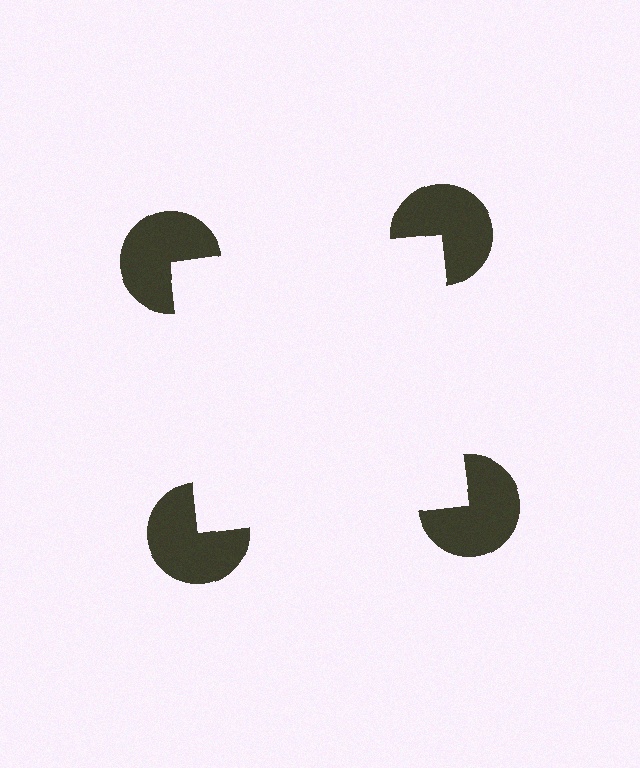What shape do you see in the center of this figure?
An illusory square — its edges are inferred from the aligned wedge cuts in the pac-man discs, not physically drawn.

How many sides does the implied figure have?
4 sides.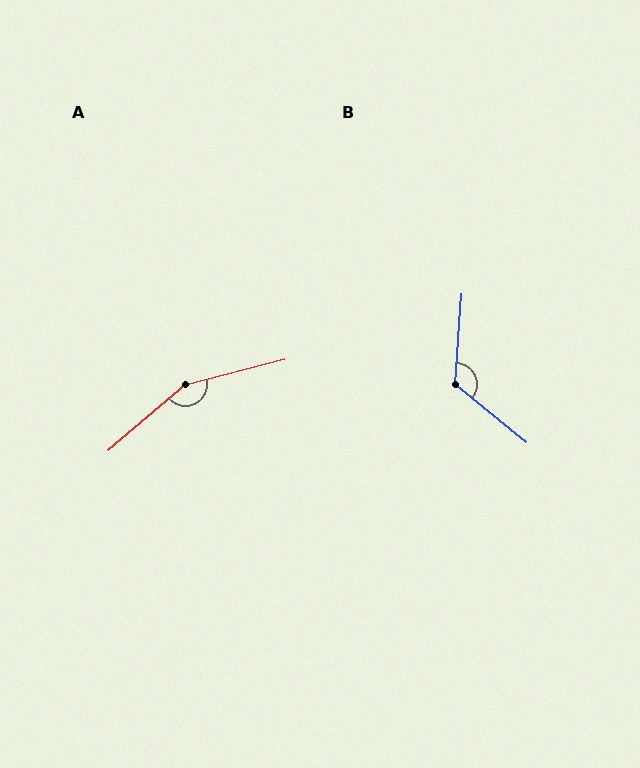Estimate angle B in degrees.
Approximately 125 degrees.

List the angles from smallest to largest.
B (125°), A (154°).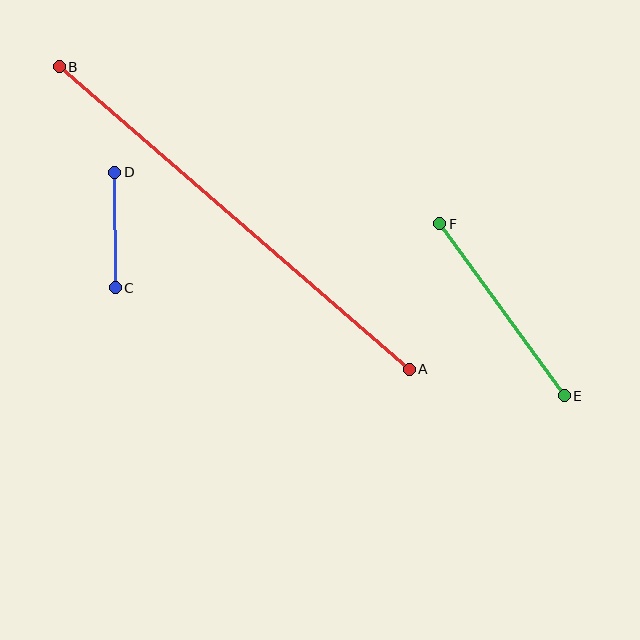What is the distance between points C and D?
The distance is approximately 115 pixels.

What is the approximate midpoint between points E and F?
The midpoint is at approximately (502, 310) pixels.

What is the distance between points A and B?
The distance is approximately 462 pixels.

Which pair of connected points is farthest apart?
Points A and B are farthest apart.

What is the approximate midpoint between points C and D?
The midpoint is at approximately (115, 230) pixels.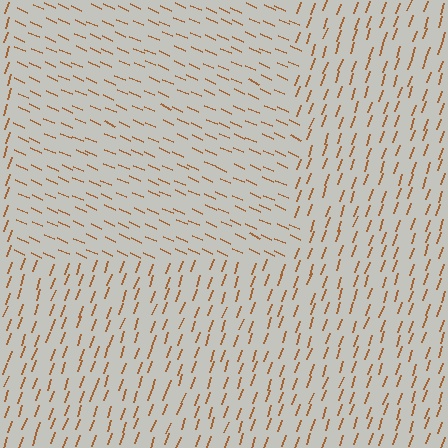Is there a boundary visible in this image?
Yes, there is a texture boundary formed by a change in line orientation.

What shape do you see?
I see a rectangle.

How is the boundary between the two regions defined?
The boundary is defined purely by a change in line orientation (approximately 85 degrees difference). All lines are the same color and thickness.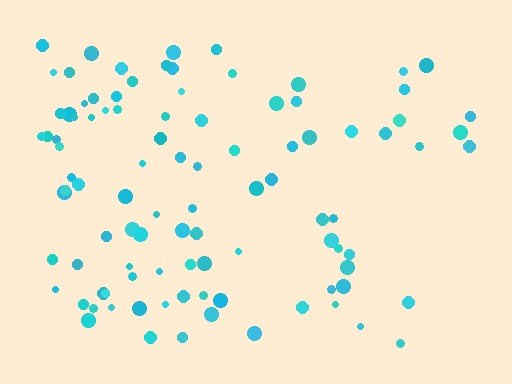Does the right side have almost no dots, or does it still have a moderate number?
Still a moderate number, just noticeably fewer than the left.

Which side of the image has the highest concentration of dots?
The left.